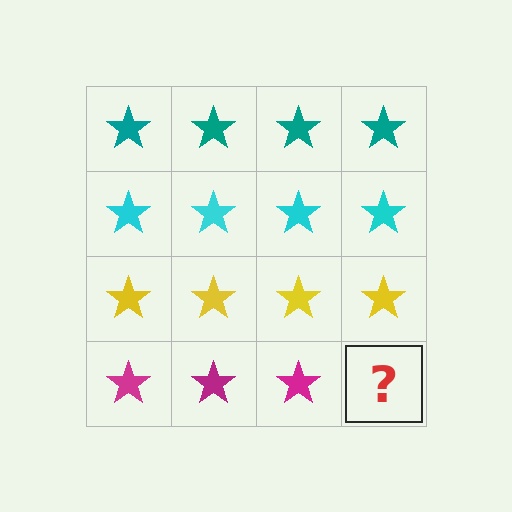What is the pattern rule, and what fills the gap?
The rule is that each row has a consistent color. The gap should be filled with a magenta star.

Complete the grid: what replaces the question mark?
The question mark should be replaced with a magenta star.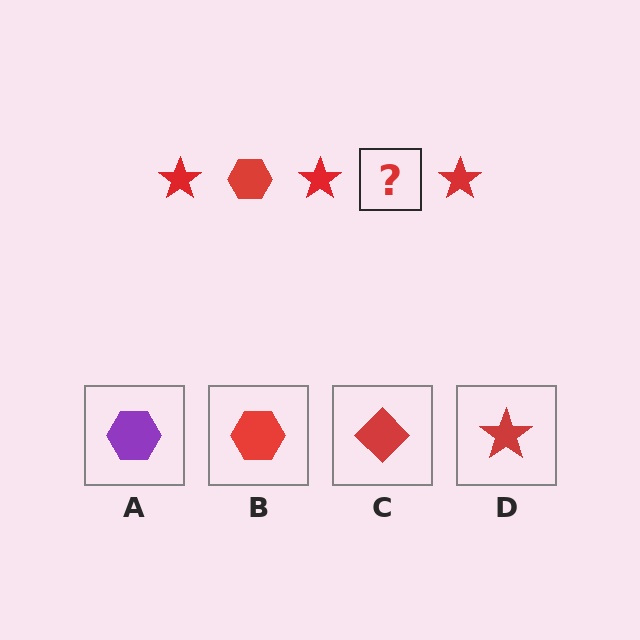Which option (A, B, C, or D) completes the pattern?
B.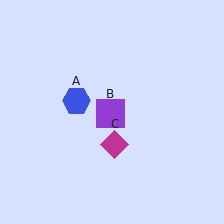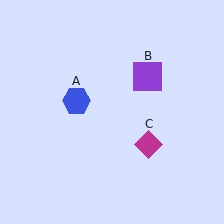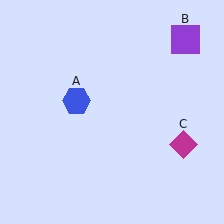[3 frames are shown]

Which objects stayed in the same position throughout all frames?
Blue hexagon (object A) remained stationary.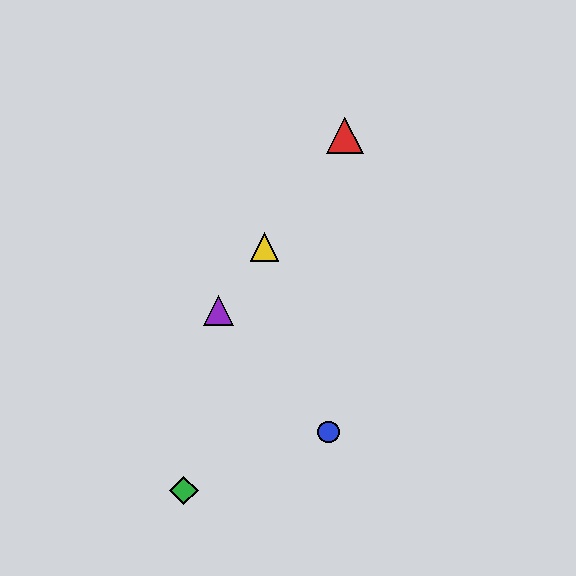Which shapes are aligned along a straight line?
The red triangle, the yellow triangle, the purple triangle are aligned along a straight line.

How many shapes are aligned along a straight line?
3 shapes (the red triangle, the yellow triangle, the purple triangle) are aligned along a straight line.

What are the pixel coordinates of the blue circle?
The blue circle is at (328, 432).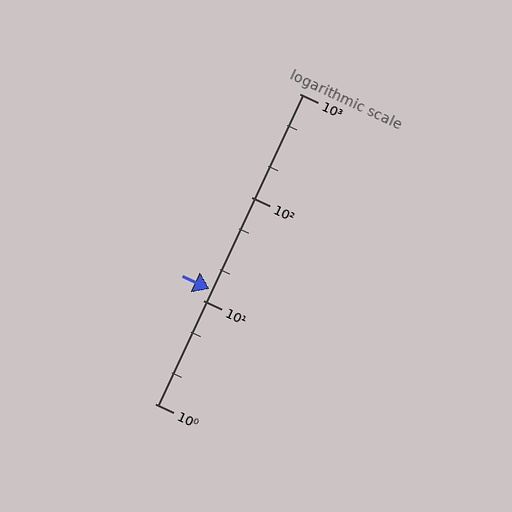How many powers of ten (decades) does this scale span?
The scale spans 3 decades, from 1 to 1000.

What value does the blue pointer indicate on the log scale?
The pointer indicates approximately 13.